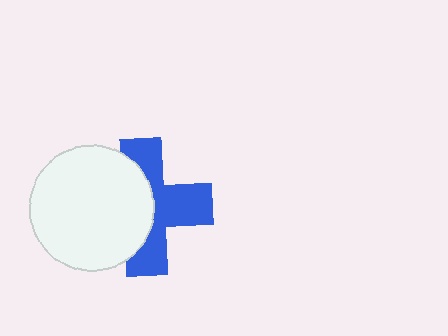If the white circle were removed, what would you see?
You would see the complete blue cross.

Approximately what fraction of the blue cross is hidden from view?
Roughly 45% of the blue cross is hidden behind the white circle.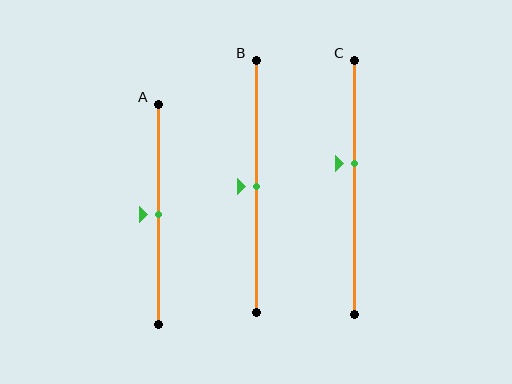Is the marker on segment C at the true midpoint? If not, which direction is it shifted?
No, the marker on segment C is shifted upward by about 9% of the segment length.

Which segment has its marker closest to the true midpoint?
Segment A has its marker closest to the true midpoint.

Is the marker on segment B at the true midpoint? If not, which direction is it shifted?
Yes, the marker on segment B is at the true midpoint.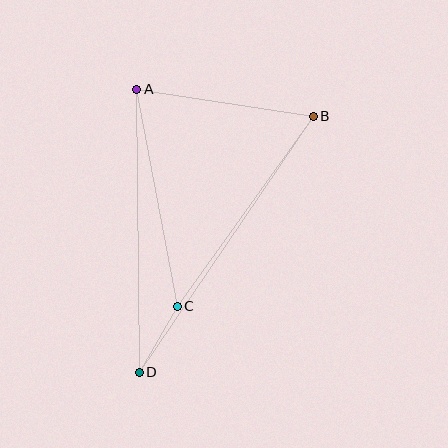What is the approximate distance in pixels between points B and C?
The distance between B and C is approximately 233 pixels.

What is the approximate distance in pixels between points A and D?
The distance between A and D is approximately 283 pixels.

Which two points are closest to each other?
Points C and D are closest to each other.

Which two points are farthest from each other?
Points B and D are farthest from each other.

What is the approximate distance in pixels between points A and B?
The distance between A and B is approximately 179 pixels.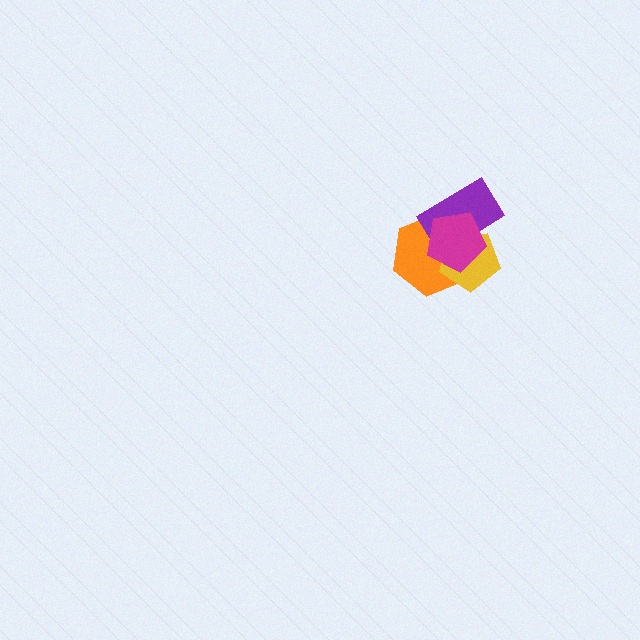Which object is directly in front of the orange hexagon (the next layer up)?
The yellow pentagon is directly in front of the orange hexagon.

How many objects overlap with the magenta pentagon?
3 objects overlap with the magenta pentagon.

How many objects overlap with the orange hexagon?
3 objects overlap with the orange hexagon.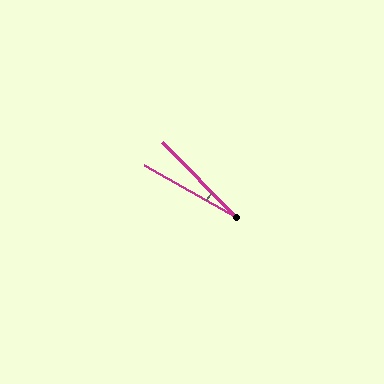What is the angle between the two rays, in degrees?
Approximately 16 degrees.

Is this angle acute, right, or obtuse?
It is acute.